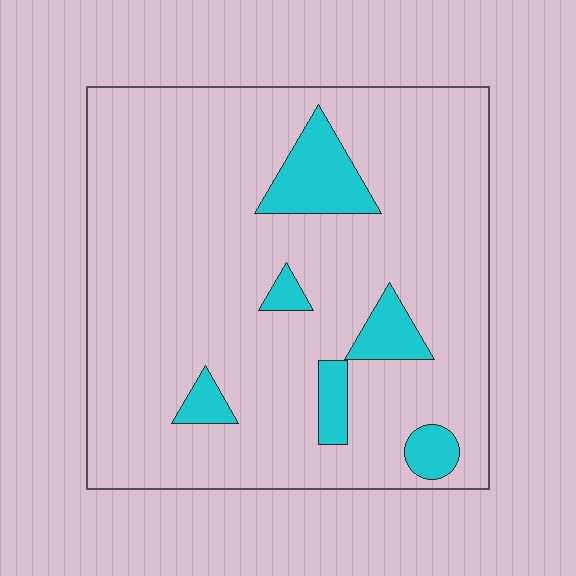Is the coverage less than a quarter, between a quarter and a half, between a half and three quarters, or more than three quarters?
Less than a quarter.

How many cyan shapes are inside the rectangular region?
6.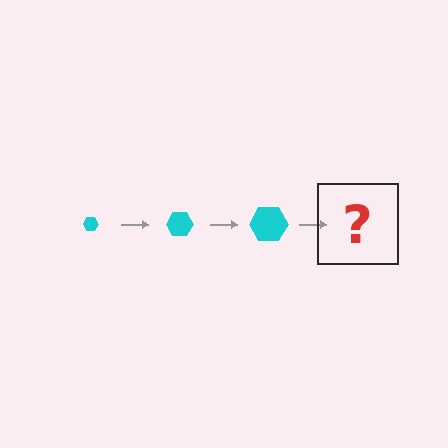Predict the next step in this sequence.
The next step is a cyan hexagon, larger than the previous one.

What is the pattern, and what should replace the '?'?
The pattern is that the hexagon gets progressively larger each step. The '?' should be a cyan hexagon, larger than the previous one.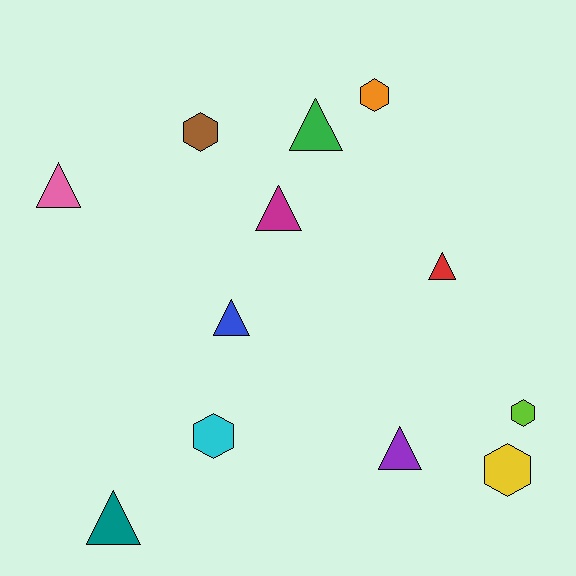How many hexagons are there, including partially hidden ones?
There are 5 hexagons.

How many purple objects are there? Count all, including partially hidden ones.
There is 1 purple object.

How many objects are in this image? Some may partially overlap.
There are 12 objects.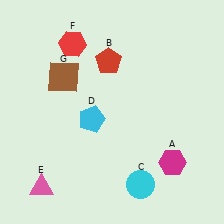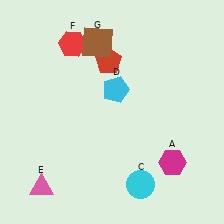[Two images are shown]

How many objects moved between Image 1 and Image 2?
2 objects moved between the two images.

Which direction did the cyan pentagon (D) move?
The cyan pentagon (D) moved up.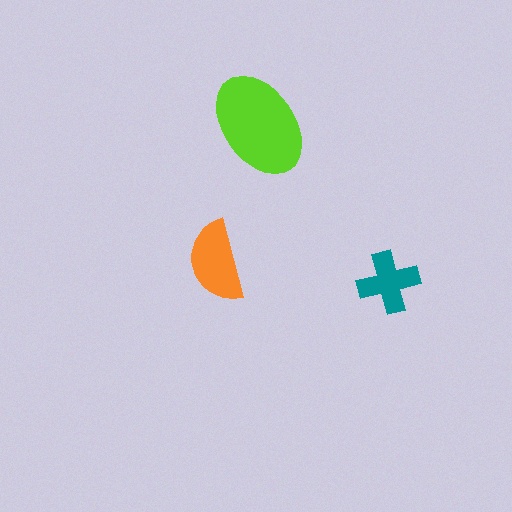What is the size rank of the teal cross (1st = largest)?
3rd.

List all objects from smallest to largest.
The teal cross, the orange semicircle, the lime ellipse.